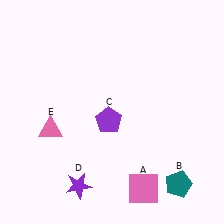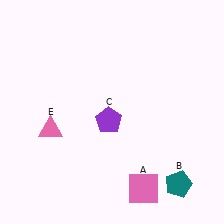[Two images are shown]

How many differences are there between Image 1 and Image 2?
There is 1 difference between the two images.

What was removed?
The purple star (D) was removed in Image 2.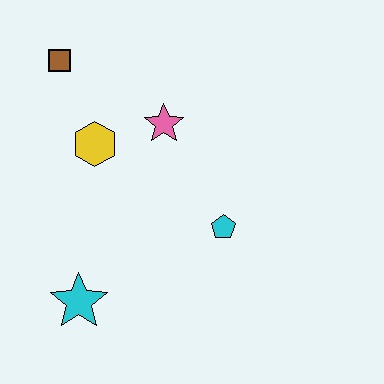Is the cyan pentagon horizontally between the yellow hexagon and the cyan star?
No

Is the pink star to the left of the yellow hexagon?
No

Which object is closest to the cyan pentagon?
The pink star is closest to the cyan pentagon.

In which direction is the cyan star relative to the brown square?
The cyan star is below the brown square.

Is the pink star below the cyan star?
No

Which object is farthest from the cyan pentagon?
The brown square is farthest from the cyan pentagon.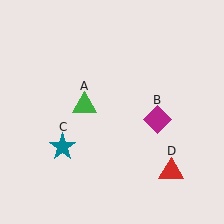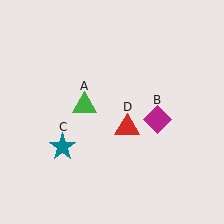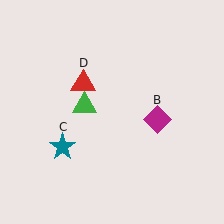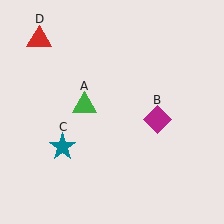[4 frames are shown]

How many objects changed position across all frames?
1 object changed position: red triangle (object D).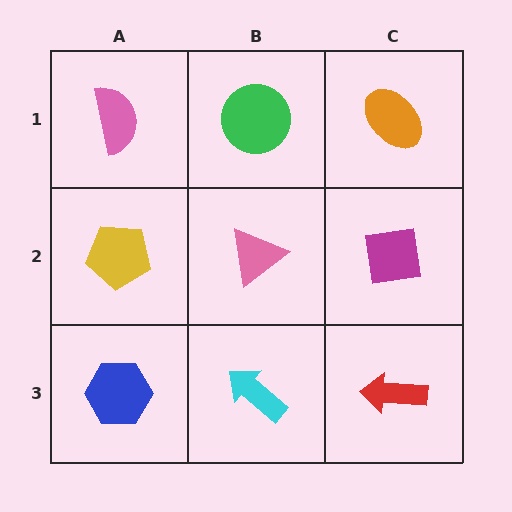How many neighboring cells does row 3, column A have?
2.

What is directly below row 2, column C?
A red arrow.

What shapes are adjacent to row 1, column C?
A magenta square (row 2, column C), a green circle (row 1, column B).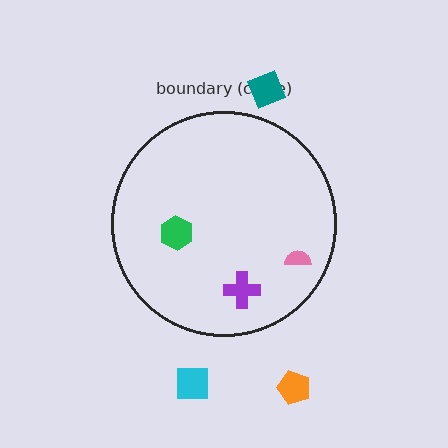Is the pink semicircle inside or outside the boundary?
Inside.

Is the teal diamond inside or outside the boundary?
Outside.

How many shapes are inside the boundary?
3 inside, 3 outside.